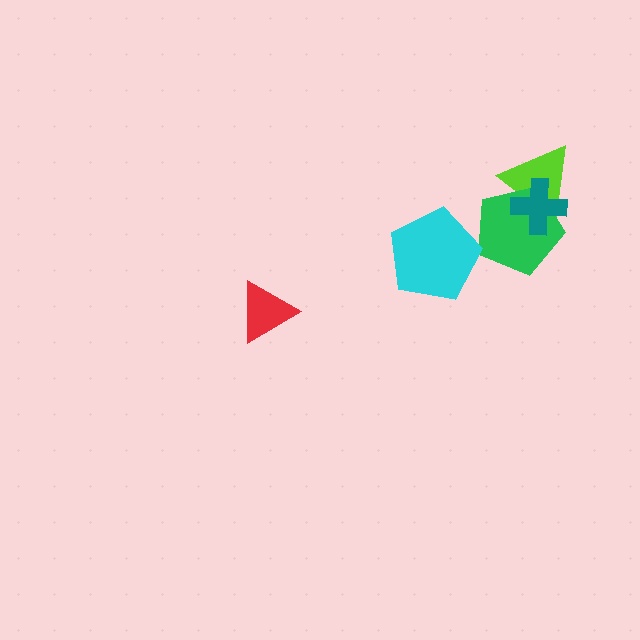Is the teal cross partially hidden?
No, no other shape covers it.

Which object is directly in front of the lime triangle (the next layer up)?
The green pentagon is directly in front of the lime triangle.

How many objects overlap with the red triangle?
0 objects overlap with the red triangle.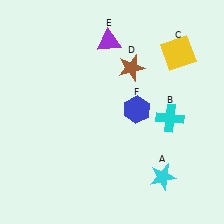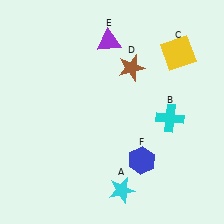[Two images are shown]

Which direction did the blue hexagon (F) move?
The blue hexagon (F) moved down.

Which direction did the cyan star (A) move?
The cyan star (A) moved left.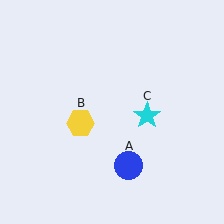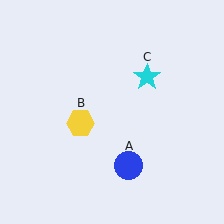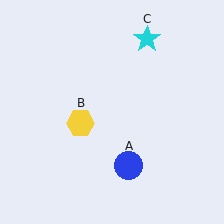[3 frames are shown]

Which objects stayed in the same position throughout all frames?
Blue circle (object A) and yellow hexagon (object B) remained stationary.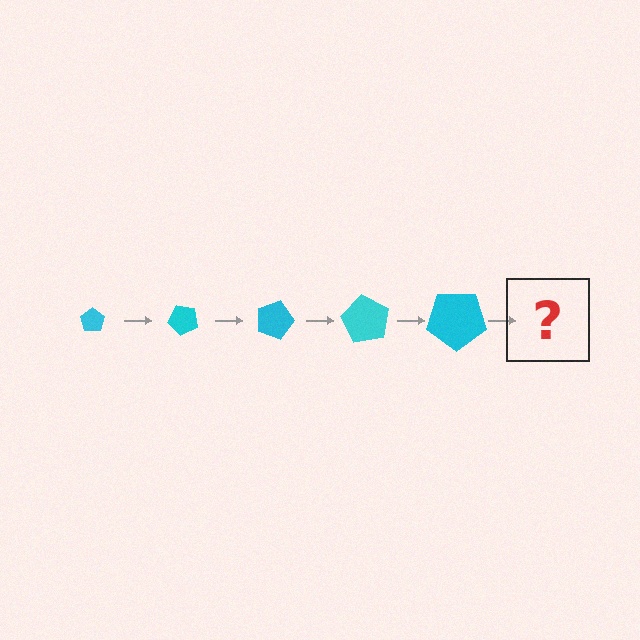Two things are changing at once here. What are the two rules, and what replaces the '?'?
The two rules are that the pentagon grows larger each step and it rotates 45 degrees each step. The '?' should be a pentagon, larger than the previous one and rotated 225 degrees from the start.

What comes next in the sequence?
The next element should be a pentagon, larger than the previous one and rotated 225 degrees from the start.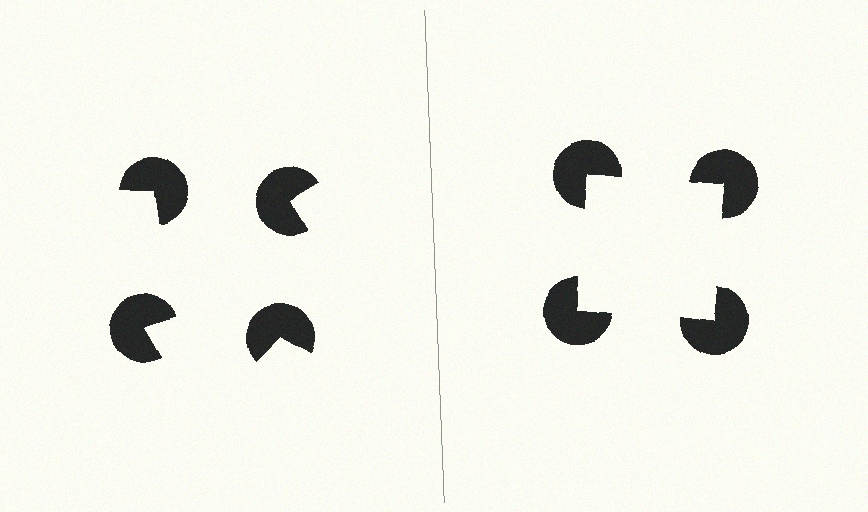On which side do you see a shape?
An illusory square appears on the right side. On the left side the wedge cuts are rotated, so no coherent shape forms.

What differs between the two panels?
The pac-man discs are positioned identically on both sides; only the wedge orientations differ. On the right they align to a square; on the left they are misaligned.